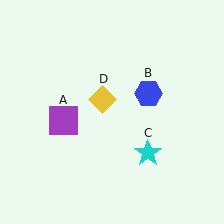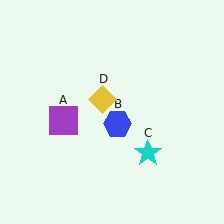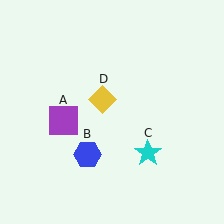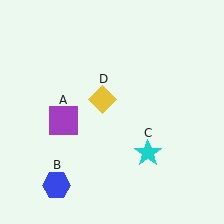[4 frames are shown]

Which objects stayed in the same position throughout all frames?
Purple square (object A) and cyan star (object C) and yellow diamond (object D) remained stationary.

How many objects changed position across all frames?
1 object changed position: blue hexagon (object B).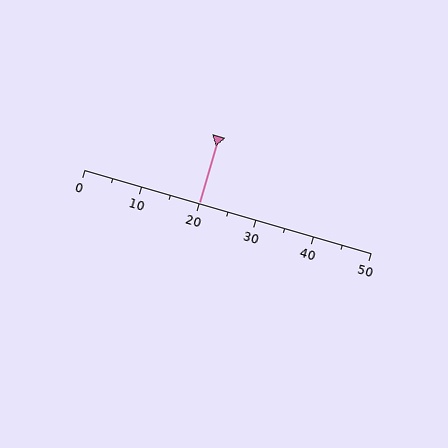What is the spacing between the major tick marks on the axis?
The major ticks are spaced 10 apart.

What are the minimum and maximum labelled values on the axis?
The axis runs from 0 to 50.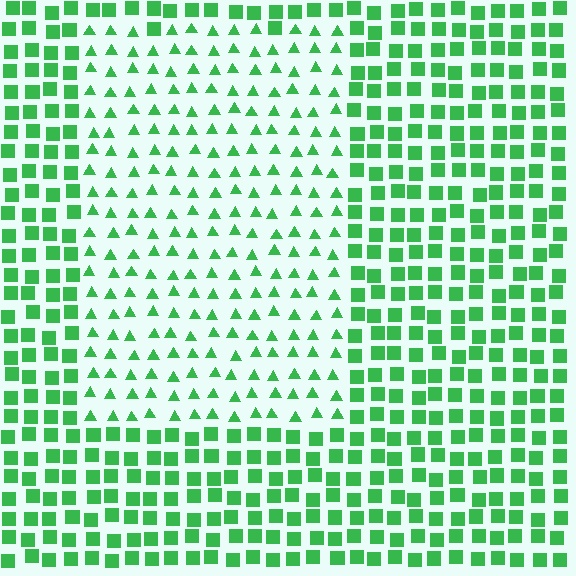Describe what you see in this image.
The image is filled with small green elements arranged in a uniform grid. A rectangle-shaped region contains triangles, while the surrounding area contains squares. The boundary is defined purely by the change in element shape.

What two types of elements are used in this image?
The image uses triangles inside the rectangle region and squares outside it.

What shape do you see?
I see a rectangle.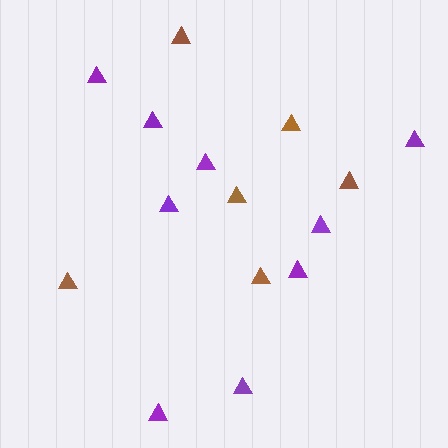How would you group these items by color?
There are 2 groups: one group of purple triangles (9) and one group of brown triangles (6).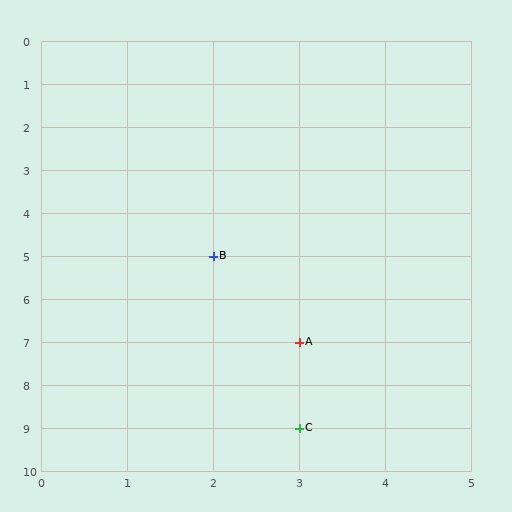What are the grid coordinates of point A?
Point A is at grid coordinates (3, 7).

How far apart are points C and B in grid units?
Points C and B are 1 column and 4 rows apart (about 4.1 grid units diagonally).